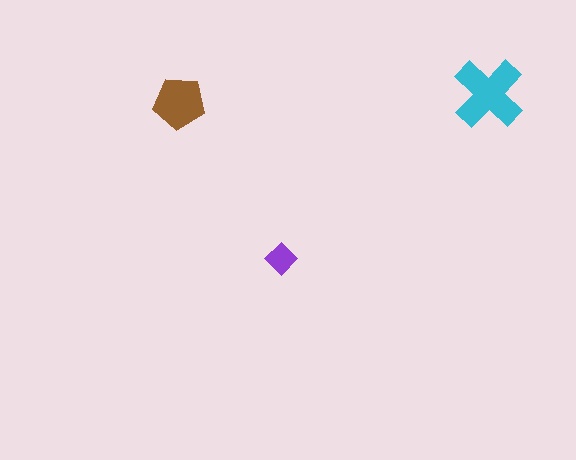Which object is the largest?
The cyan cross.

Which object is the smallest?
The purple diamond.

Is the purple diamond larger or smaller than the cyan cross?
Smaller.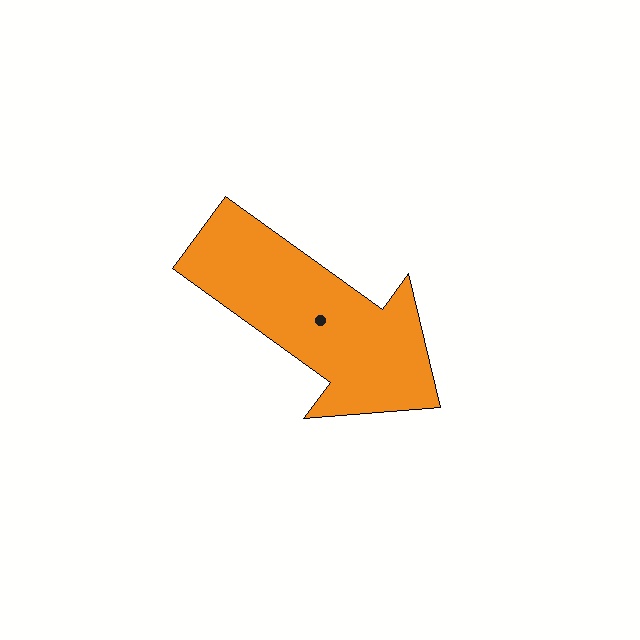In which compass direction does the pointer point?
Southeast.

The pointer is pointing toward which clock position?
Roughly 4 o'clock.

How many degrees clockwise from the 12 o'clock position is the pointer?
Approximately 126 degrees.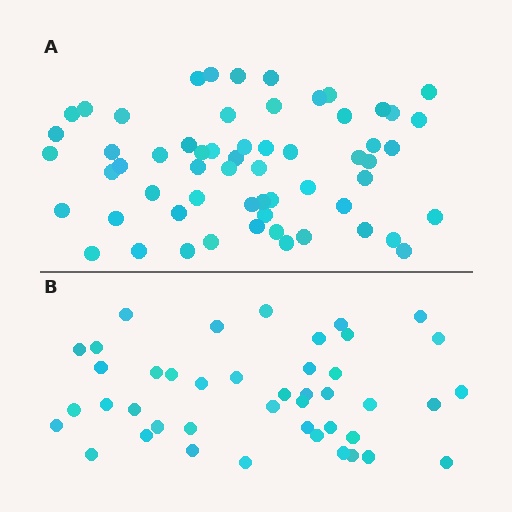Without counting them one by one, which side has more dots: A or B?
Region A (the top region) has more dots.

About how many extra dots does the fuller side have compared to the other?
Region A has approximately 15 more dots than region B.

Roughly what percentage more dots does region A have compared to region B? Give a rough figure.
About 40% more.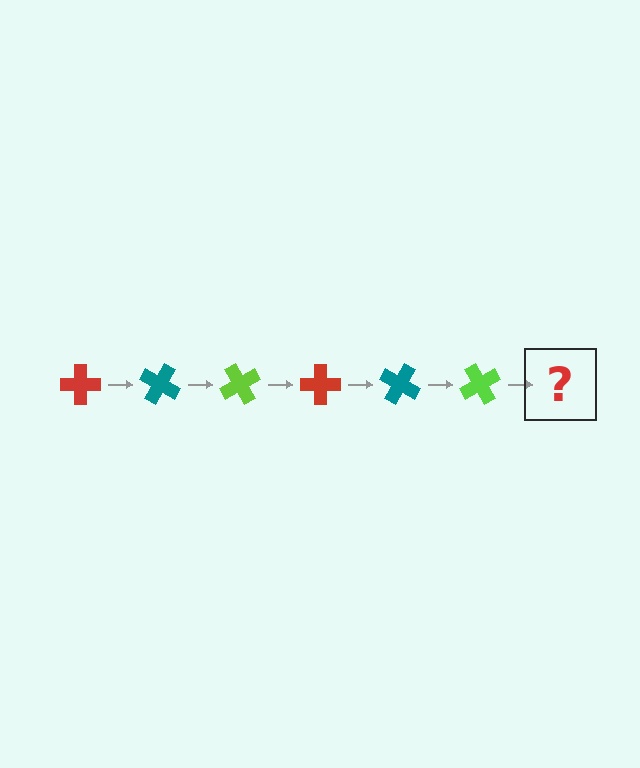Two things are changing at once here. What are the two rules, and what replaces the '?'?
The two rules are that it rotates 30 degrees each step and the color cycles through red, teal, and lime. The '?' should be a red cross, rotated 180 degrees from the start.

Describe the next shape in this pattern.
It should be a red cross, rotated 180 degrees from the start.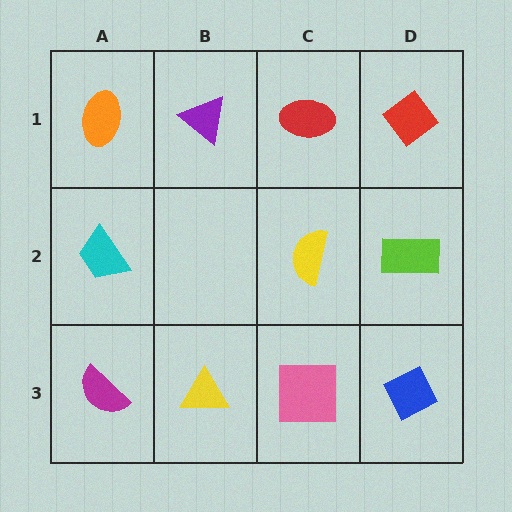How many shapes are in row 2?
3 shapes.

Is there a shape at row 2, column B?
No, that cell is empty.